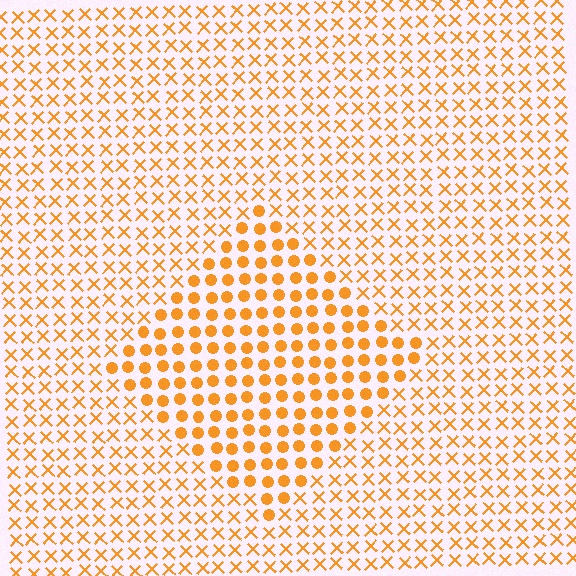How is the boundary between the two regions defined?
The boundary is defined by a change in element shape: circles inside vs. X marks outside. All elements share the same color and spacing.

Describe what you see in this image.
The image is filled with small orange elements arranged in a uniform grid. A diamond-shaped region contains circles, while the surrounding area contains X marks. The boundary is defined purely by the change in element shape.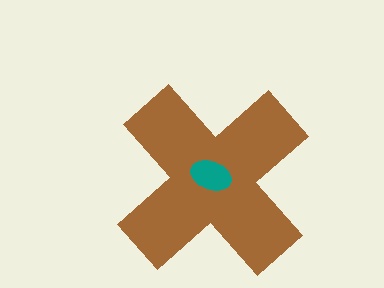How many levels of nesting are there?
2.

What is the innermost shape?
The teal ellipse.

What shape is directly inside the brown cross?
The teal ellipse.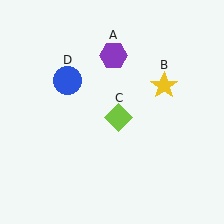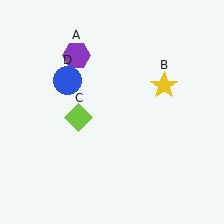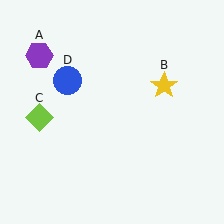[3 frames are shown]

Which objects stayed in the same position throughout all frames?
Yellow star (object B) and blue circle (object D) remained stationary.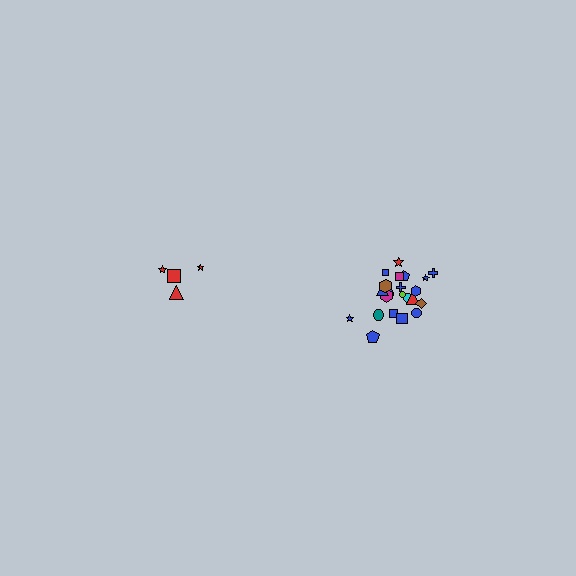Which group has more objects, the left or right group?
The right group.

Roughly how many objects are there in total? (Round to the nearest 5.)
Roughly 25 objects in total.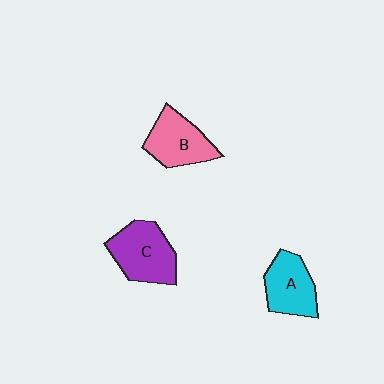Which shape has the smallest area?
Shape A (cyan).